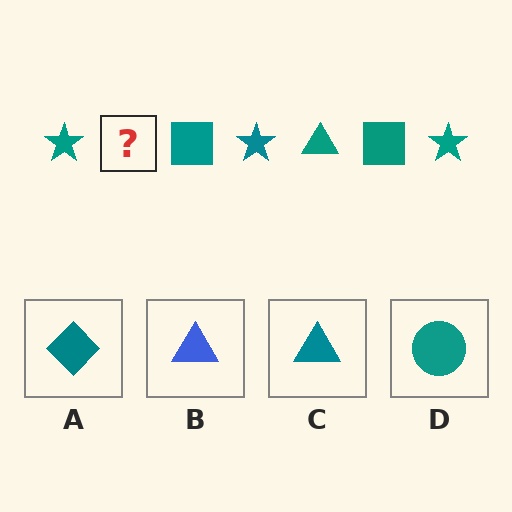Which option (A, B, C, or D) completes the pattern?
C.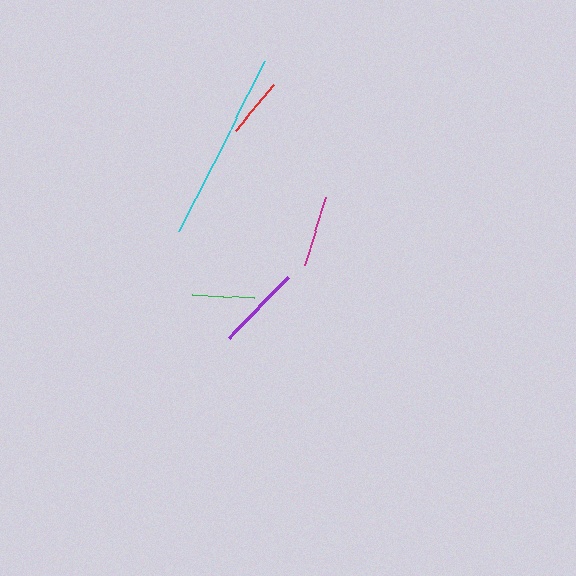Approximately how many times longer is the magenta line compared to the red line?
The magenta line is approximately 1.2 times the length of the red line.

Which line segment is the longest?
The cyan line is the longest at approximately 190 pixels.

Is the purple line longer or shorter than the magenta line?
The purple line is longer than the magenta line.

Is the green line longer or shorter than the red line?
The green line is longer than the red line.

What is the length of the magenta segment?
The magenta segment is approximately 72 pixels long.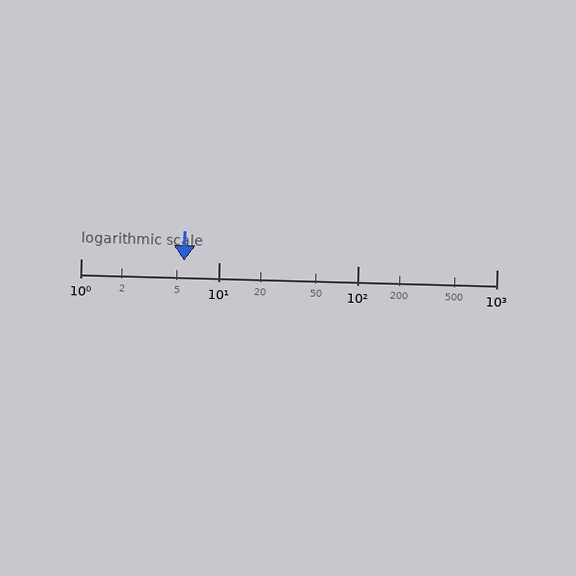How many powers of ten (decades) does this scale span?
The scale spans 3 decades, from 1 to 1000.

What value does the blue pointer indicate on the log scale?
The pointer indicates approximately 5.6.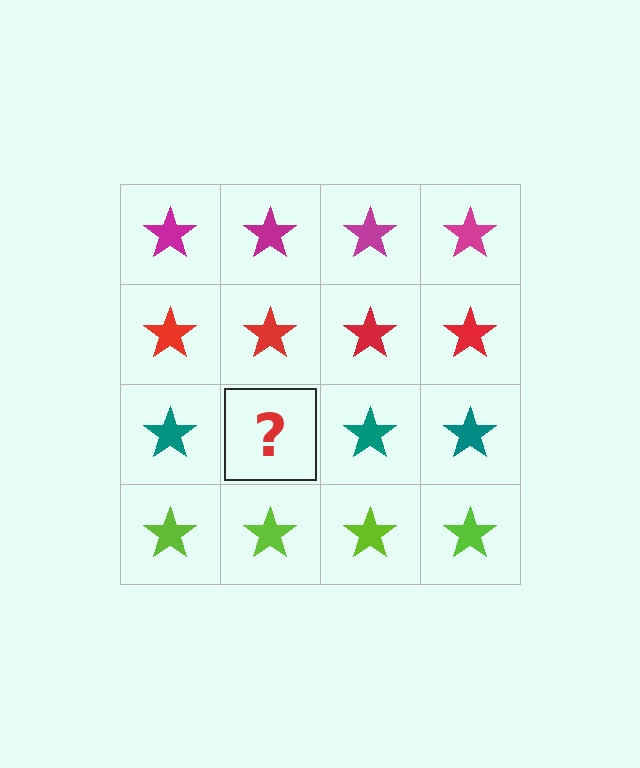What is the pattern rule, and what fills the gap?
The rule is that each row has a consistent color. The gap should be filled with a teal star.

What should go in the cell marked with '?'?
The missing cell should contain a teal star.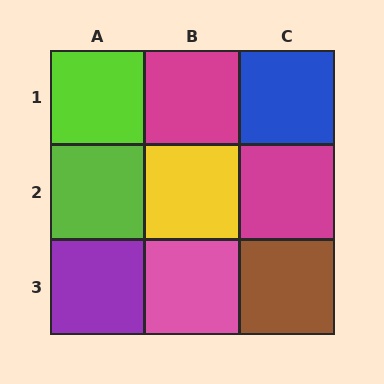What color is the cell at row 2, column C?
Magenta.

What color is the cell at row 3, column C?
Brown.